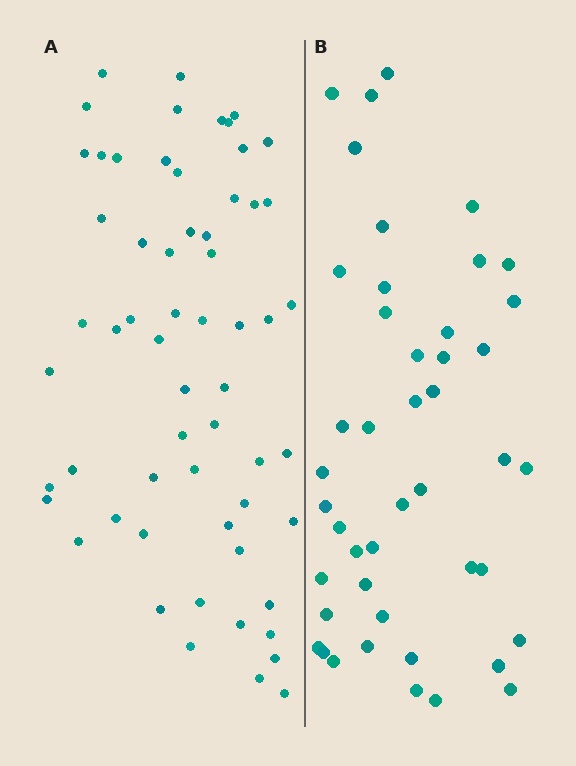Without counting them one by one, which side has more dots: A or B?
Region A (the left region) has more dots.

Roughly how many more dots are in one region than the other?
Region A has approximately 15 more dots than region B.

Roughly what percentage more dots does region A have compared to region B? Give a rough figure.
About 35% more.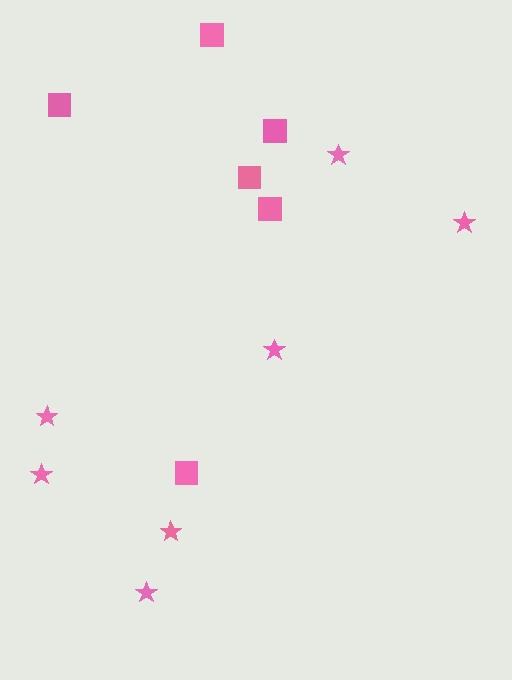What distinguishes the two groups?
There are 2 groups: one group of stars (7) and one group of squares (6).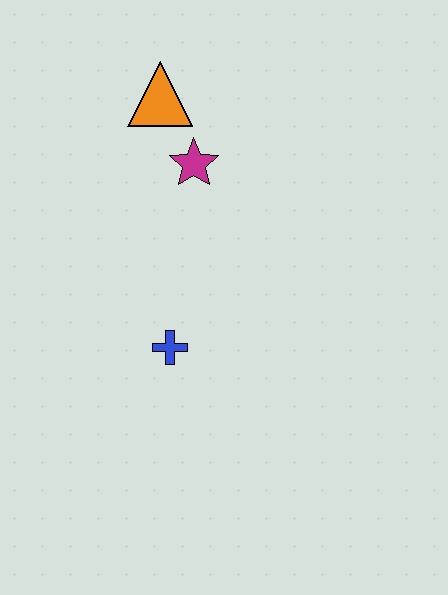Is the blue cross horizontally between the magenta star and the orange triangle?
Yes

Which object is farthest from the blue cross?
The orange triangle is farthest from the blue cross.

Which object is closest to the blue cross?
The magenta star is closest to the blue cross.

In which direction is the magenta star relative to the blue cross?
The magenta star is above the blue cross.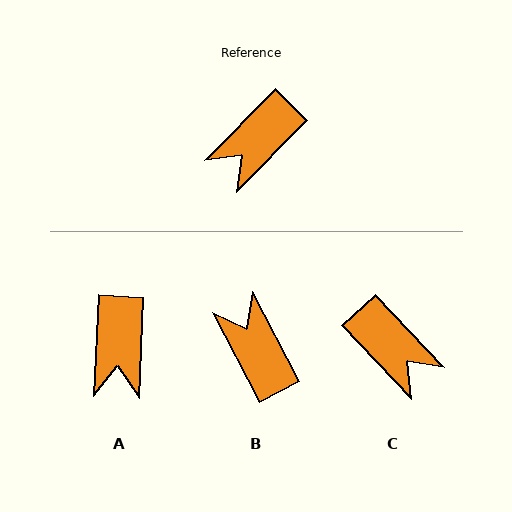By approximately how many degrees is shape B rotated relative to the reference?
Approximately 108 degrees clockwise.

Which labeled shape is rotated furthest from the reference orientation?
B, about 108 degrees away.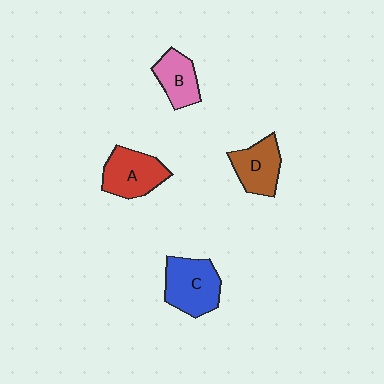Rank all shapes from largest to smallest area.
From largest to smallest: C (blue), A (red), D (brown), B (pink).